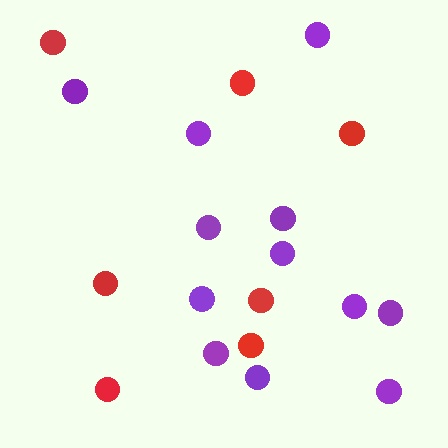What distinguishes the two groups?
There are 2 groups: one group of red circles (7) and one group of purple circles (12).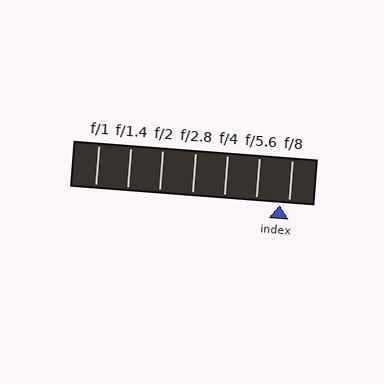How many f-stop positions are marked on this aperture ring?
There are 7 f-stop positions marked.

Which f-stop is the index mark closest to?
The index mark is closest to f/8.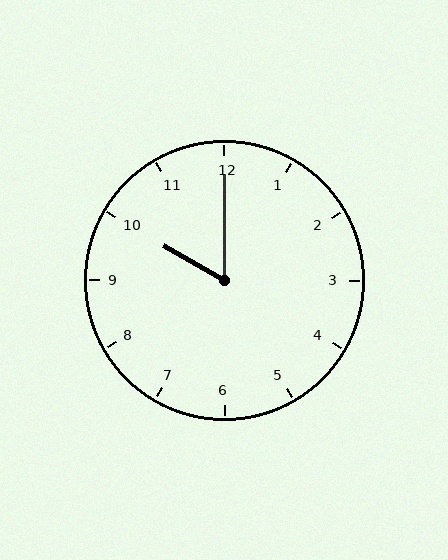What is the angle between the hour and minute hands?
Approximately 60 degrees.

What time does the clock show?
10:00.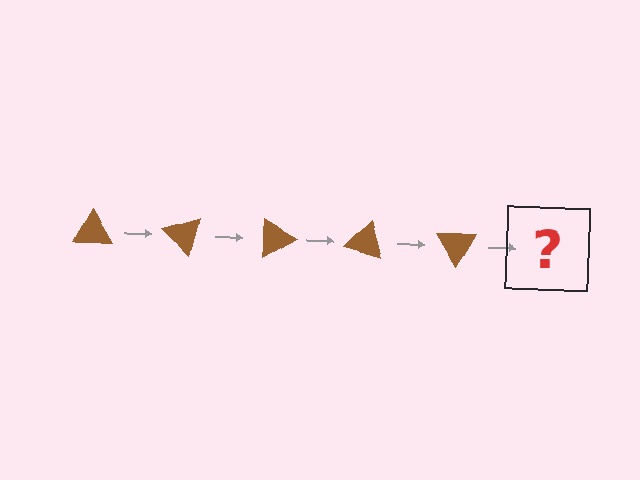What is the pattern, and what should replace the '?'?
The pattern is that the triangle rotates 45 degrees each step. The '?' should be a brown triangle rotated 225 degrees.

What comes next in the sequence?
The next element should be a brown triangle rotated 225 degrees.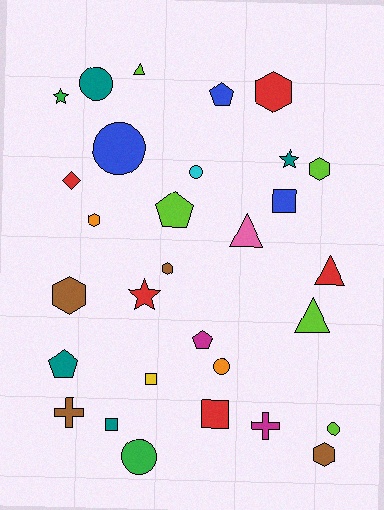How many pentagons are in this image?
There are 4 pentagons.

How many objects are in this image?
There are 30 objects.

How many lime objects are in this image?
There are 5 lime objects.